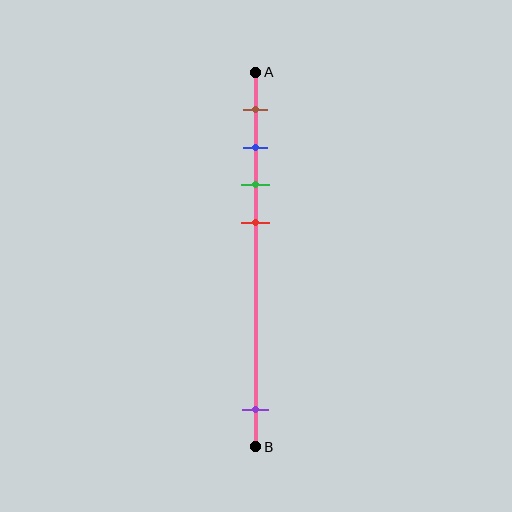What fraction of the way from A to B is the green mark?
The green mark is approximately 30% (0.3) of the way from A to B.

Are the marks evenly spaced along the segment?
No, the marks are not evenly spaced.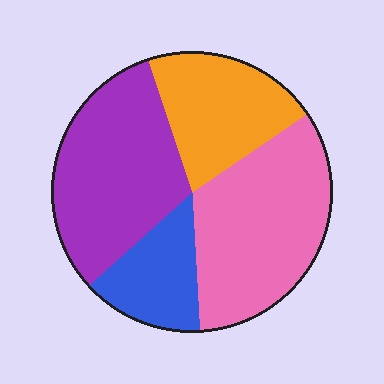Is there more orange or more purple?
Purple.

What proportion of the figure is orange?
Orange takes up between a sixth and a third of the figure.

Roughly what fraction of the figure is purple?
Purple takes up about one third (1/3) of the figure.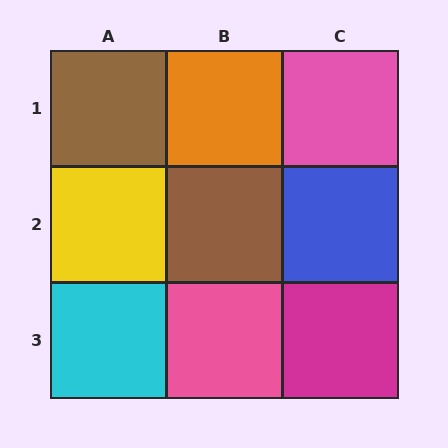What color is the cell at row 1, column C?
Pink.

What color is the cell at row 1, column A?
Brown.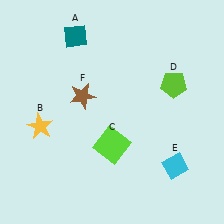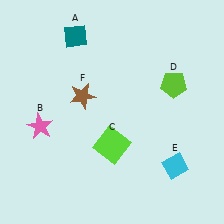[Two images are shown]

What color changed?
The star (B) changed from yellow in Image 1 to pink in Image 2.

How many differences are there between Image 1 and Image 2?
There is 1 difference between the two images.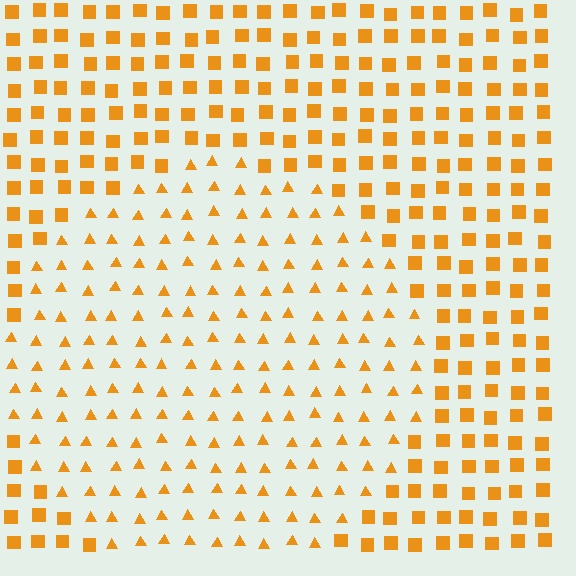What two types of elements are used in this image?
The image uses triangles inside the circle region and squares outside it.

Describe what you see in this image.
The image is filled with small orange elements arranged in a uniform grid. A circle-shaped region contains triangles, while the surrounding area contains squares. The boundary is defined purely by the change in element shape.